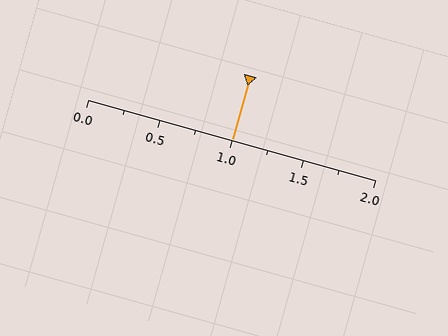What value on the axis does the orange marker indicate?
The marker indicates approximately 1.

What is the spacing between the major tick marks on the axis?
The major ticks are spaced 0.5 apart.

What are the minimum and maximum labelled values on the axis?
The axis runs from 0.0 to 2.0.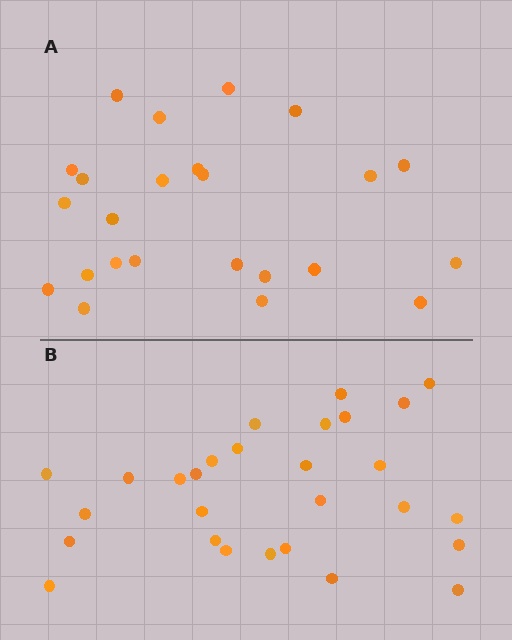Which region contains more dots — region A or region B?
Region B (the bottom region) has more dots.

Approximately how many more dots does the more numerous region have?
Region B has about 4 more dots than region A.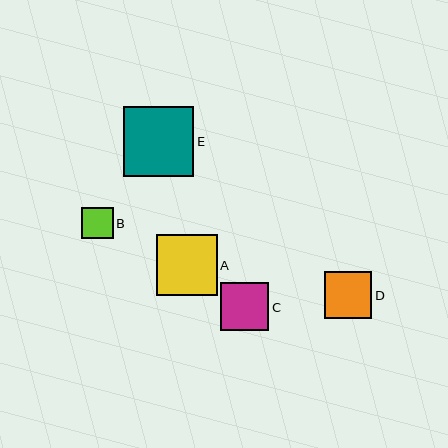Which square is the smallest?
Square B is the smallest with a size of approximately 32 pixels.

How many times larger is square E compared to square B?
Square E is approximately 2.2 times the size of square B.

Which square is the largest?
Square E is the largest with a size of approximately 70 pixels.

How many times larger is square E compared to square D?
Square E is approximately 1.5 times the size of square D.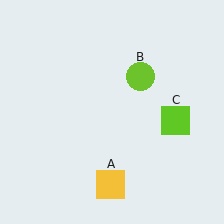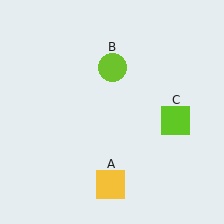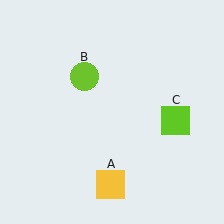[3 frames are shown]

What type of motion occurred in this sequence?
The lime circle (object B) rotated counterclockwise around the center of the scene.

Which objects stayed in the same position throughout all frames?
Yellow square (object A) and lime square (object C) remained stationary.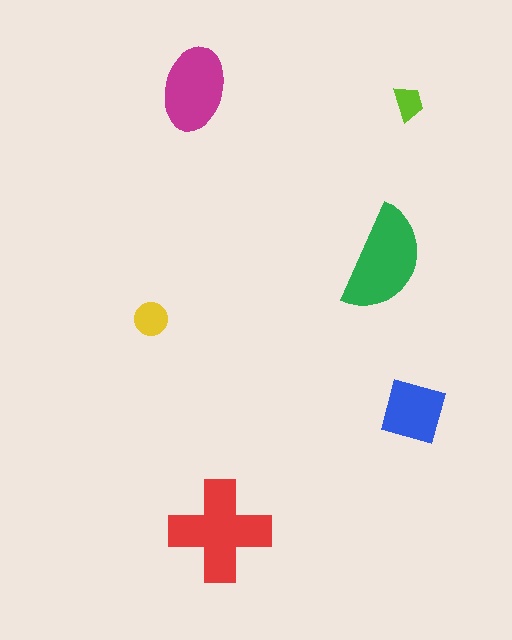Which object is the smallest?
The lime trapezoid.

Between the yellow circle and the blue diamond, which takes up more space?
The blue diamond.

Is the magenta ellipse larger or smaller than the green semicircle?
Smaller.